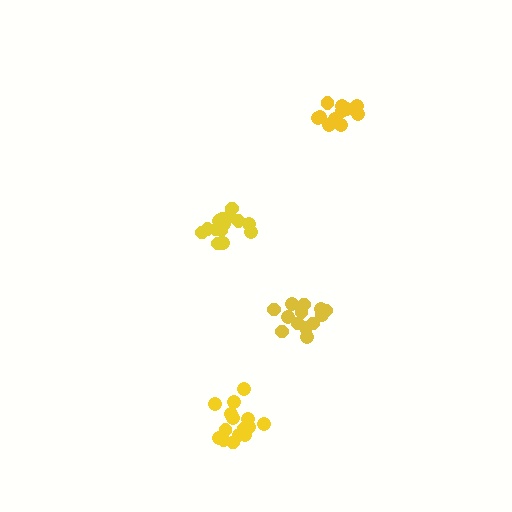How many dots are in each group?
Group 1: 13 dots, Group 2: 15 dots, Group 3: 13 dots, Group 4: 16 dots (57 total).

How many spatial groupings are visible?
There are 4 spatial groupings.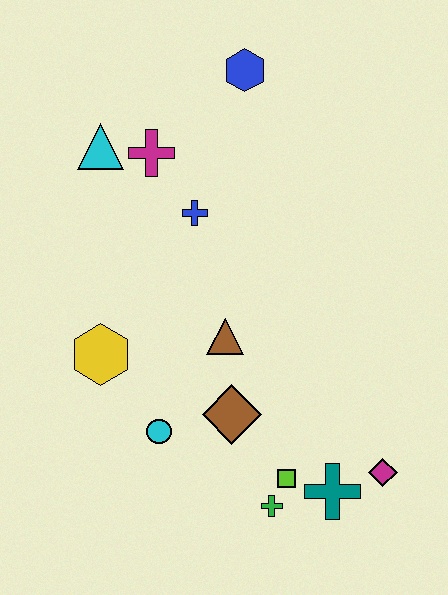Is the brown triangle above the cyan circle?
Yes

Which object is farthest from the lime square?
The blue hexagon is farthest from the lime square.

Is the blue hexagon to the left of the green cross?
Yes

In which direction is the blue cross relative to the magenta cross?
The blue cross is below the magenta cross.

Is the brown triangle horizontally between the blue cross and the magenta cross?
No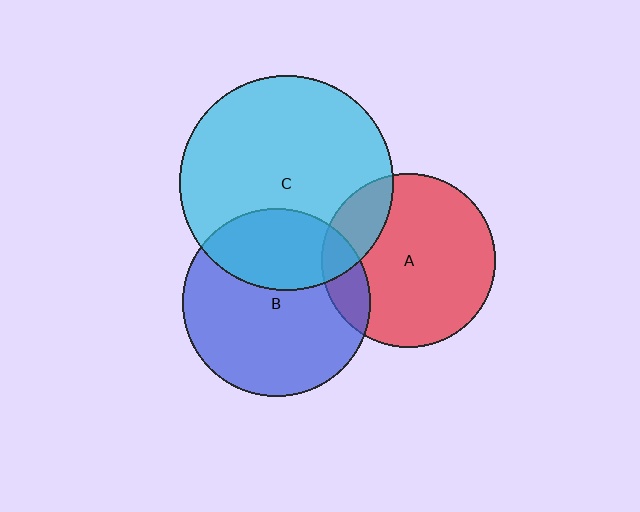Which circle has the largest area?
Circle C (cyan).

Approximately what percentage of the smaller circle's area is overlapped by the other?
Approximately 20%.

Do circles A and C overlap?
Yes.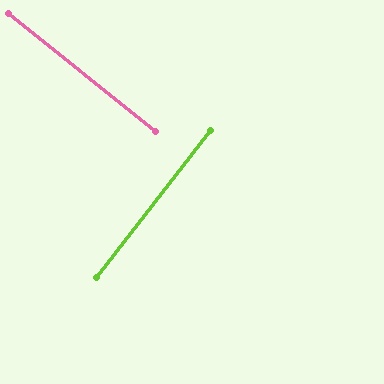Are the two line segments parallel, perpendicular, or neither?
Perpendicular — they meet at approximately 89°.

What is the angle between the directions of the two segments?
Approximately 89 degrees.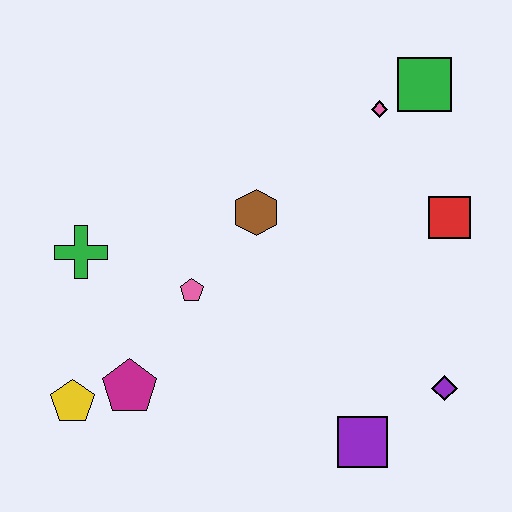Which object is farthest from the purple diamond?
The green cross is farthest from the purple diamond.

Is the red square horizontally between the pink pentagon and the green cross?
No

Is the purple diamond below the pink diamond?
Yes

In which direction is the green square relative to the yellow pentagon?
The green square is to the right of the yellow pentagon.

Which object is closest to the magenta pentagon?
The yellow pentagon is closest to the magenta pentagon.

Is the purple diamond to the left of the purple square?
No